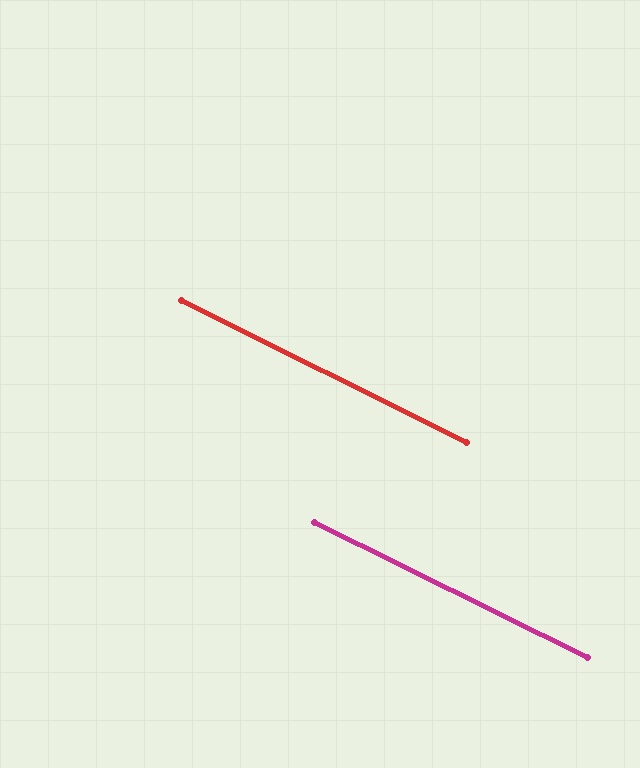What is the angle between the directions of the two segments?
Approximately 0 degrees.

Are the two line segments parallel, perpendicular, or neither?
Parallel — their directions differ by only 0.1°.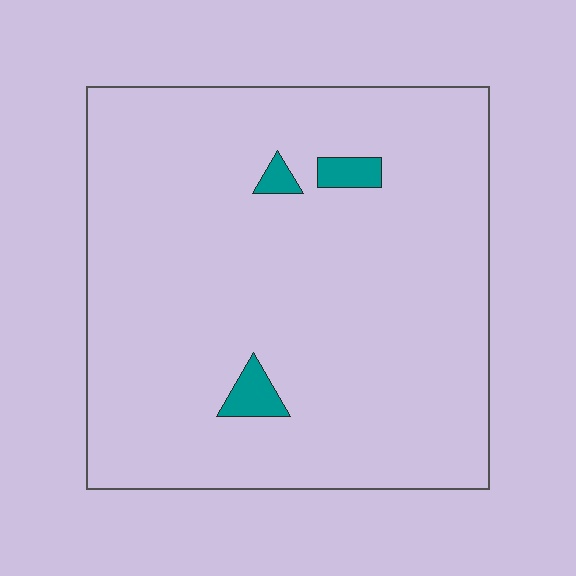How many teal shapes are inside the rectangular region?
3.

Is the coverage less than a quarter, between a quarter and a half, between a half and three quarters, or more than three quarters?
Less than a quarter.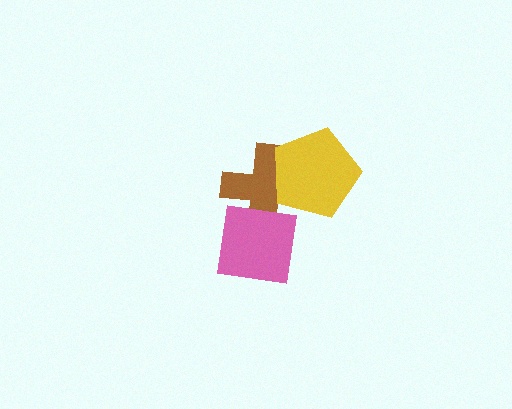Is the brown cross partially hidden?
Yes, it is partially covered by another shape.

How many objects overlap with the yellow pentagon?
1 object overlaps with the yellow pentagon.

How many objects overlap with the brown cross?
2 objects overlap with the brown cross.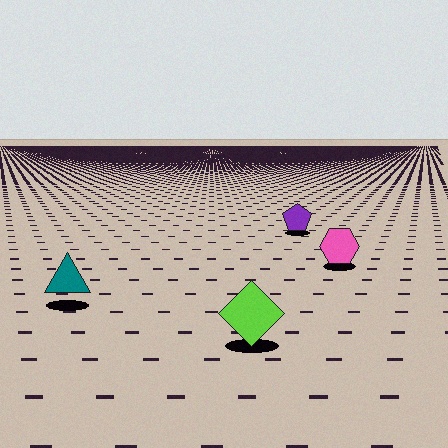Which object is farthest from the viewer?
The purple pentagon is farthest from the viewer. It appears smaller and the ground texture around it is denser.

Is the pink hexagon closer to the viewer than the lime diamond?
No. The lime diamond is closer — you can tell from the texture gradient: the ground texture is coarser near it.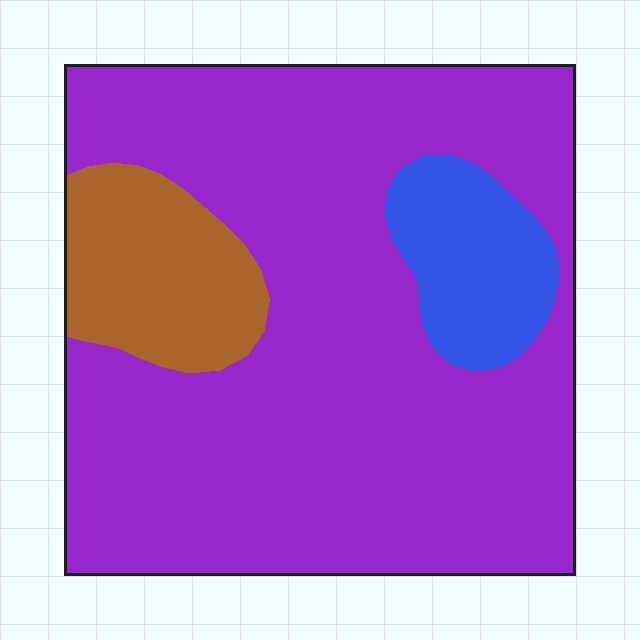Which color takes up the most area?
Purple, at roughly 75%.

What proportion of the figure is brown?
Brown covers 13% of the figure.